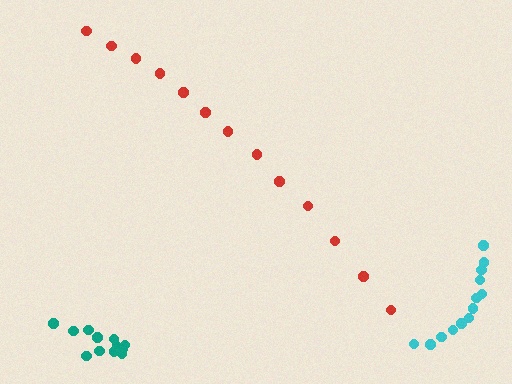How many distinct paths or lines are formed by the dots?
There are 3 distinct paths.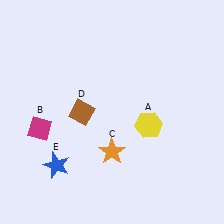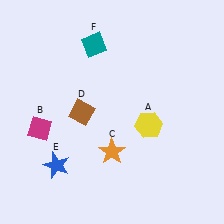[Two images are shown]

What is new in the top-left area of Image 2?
A teal diamond (F) was added in the top-left area of Image 2.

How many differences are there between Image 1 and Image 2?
There is 1 difference between the two images.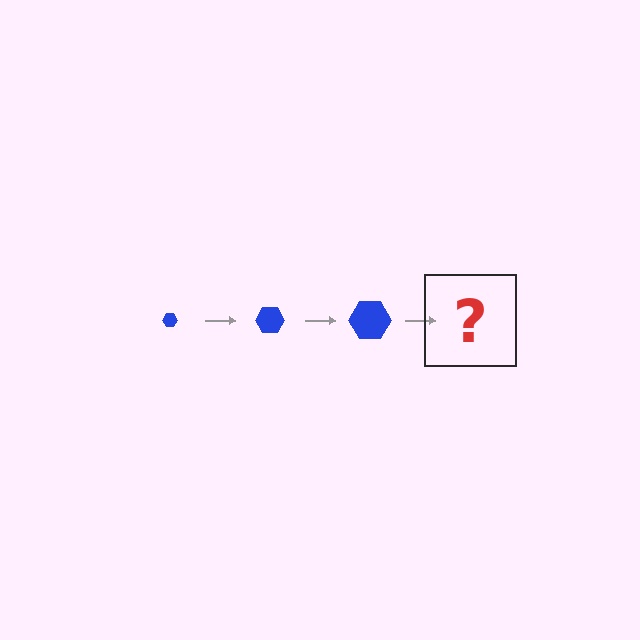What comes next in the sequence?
The next element should be a blue hexagon, larger than the previous one.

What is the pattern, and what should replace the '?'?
The pattern is that the hexagon gets progressively larger each step. The '?' should be a blue hexagon, larger than the previous one.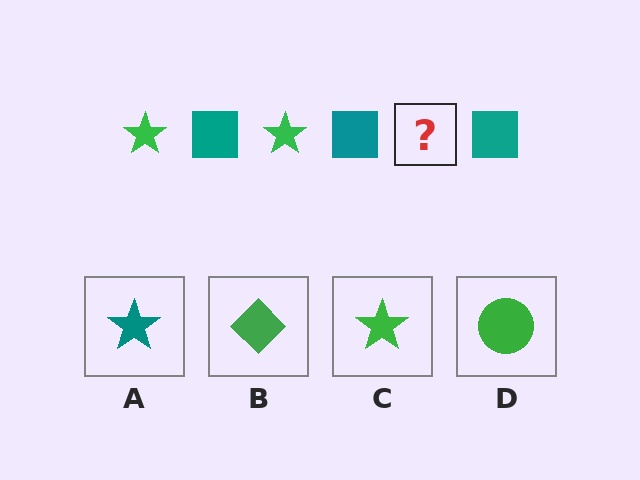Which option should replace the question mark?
Option C.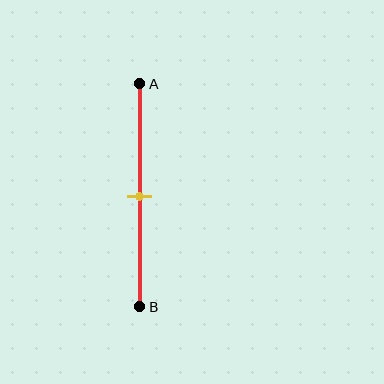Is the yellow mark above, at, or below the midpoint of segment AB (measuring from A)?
The yellow mark is approximately at the midpoint of segment AB.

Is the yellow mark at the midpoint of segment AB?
Yes, the mark is approximately at the midpoint.